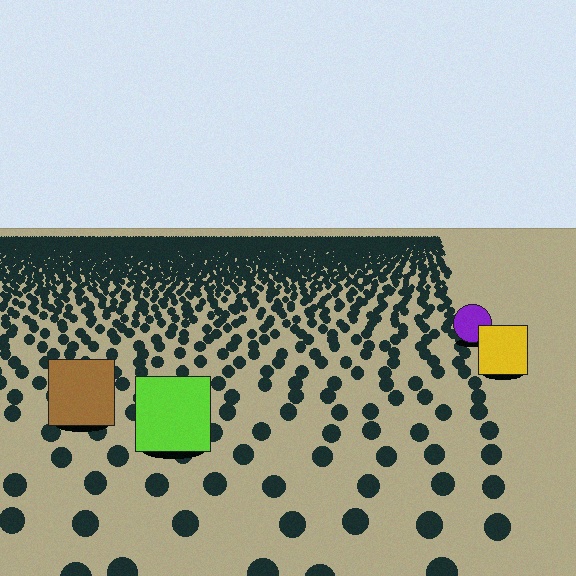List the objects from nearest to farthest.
From nearest to farthest: the lime square, the brown square, the yellow square, the purple circle.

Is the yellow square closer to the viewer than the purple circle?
Yes. The yellow square is closer — you can tell from the texture gradient: the ground texture is coarser near it.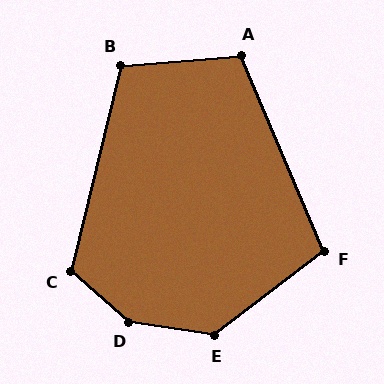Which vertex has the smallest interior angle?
F, at approximately 104 degrees.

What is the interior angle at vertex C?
Approximately 118 degrees (obtuse).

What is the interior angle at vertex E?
Approximately 134 degrees (obtuse).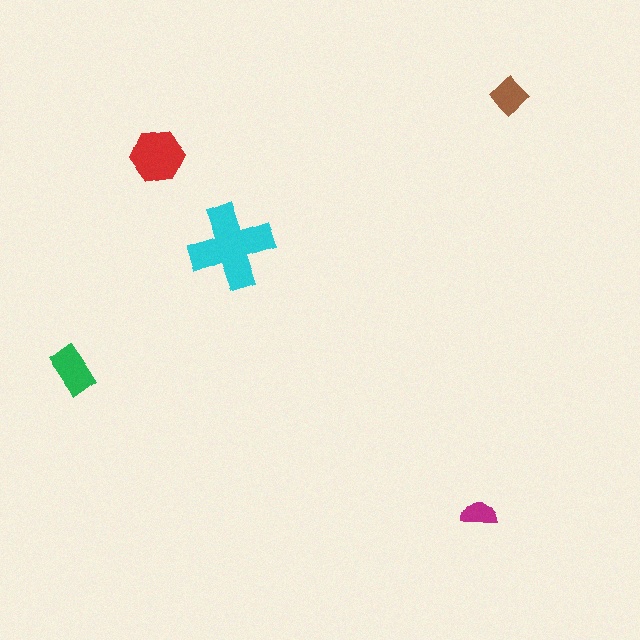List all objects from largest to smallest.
The cyan cross, the red hexagon, the green rectangle, the brown diamond, the magenta semicircle.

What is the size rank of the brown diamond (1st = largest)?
4th.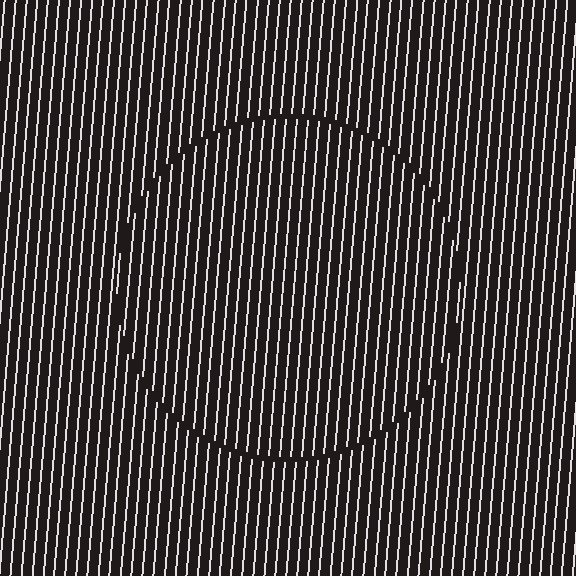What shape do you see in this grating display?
An illusory circle. The interior of the shape contains the same grating, shifted by half a period — the contour is defined by the phase discontinuity where line-ends from the inner and outer gratings abut.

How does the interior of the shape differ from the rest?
The interior of the shape contains the same grating, shifted by half a period — the contour is defined by the phase discontinuity where line-ends from the inner and outer gratings abut.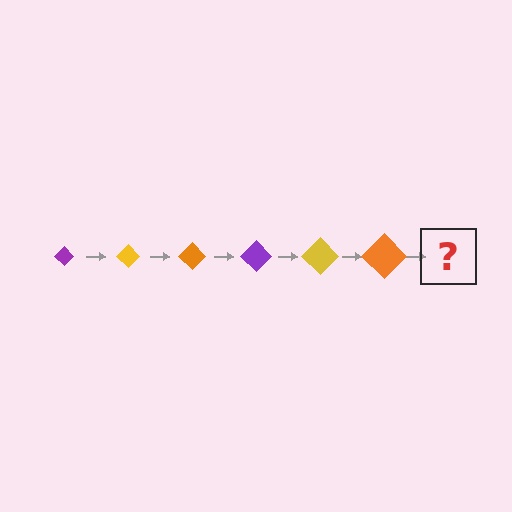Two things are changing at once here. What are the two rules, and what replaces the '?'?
The two rules are that the diamond grows larger each step and the color cycles through purple, yellow, and orange. The '?' should be a purple diamond, larger than the previous one.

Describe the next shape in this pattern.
It should be a purple diamond, larger than the previous one.